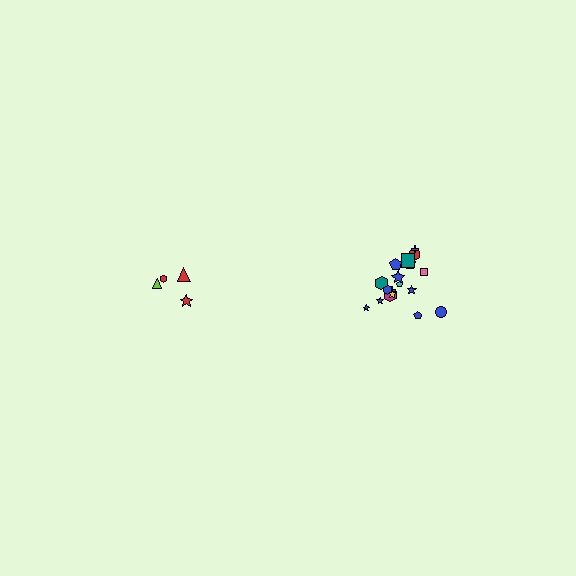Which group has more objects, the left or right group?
The right group.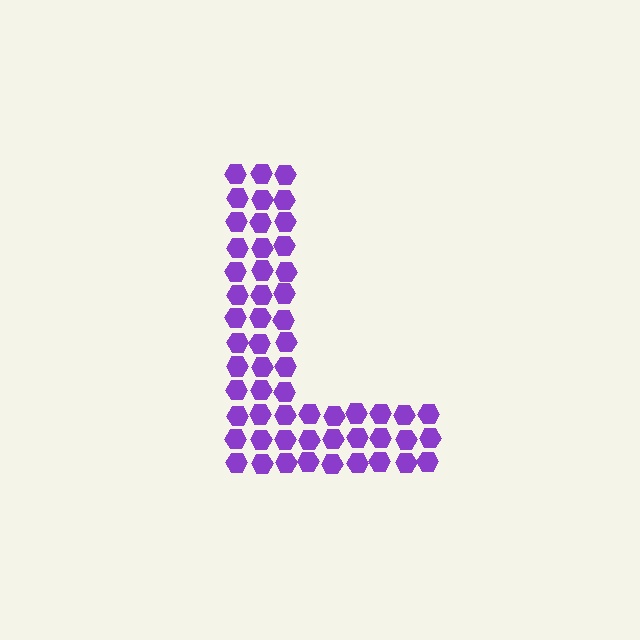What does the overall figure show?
The overall figure shows the letter L.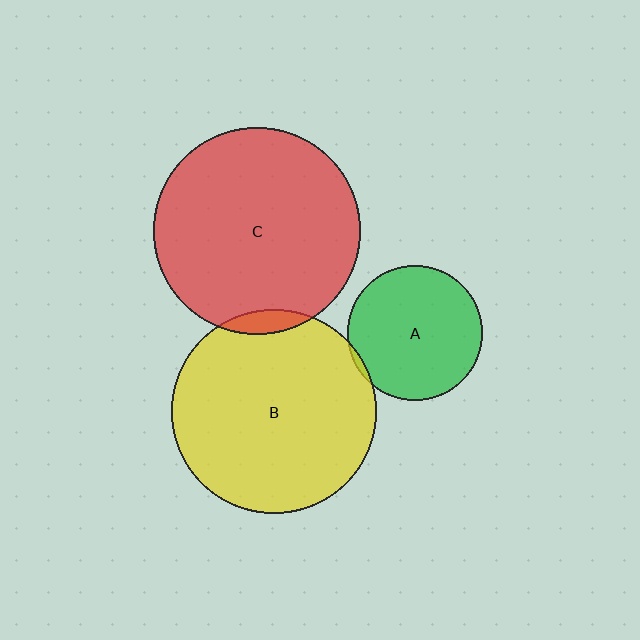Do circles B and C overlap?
Yes.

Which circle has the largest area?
Circle C (red).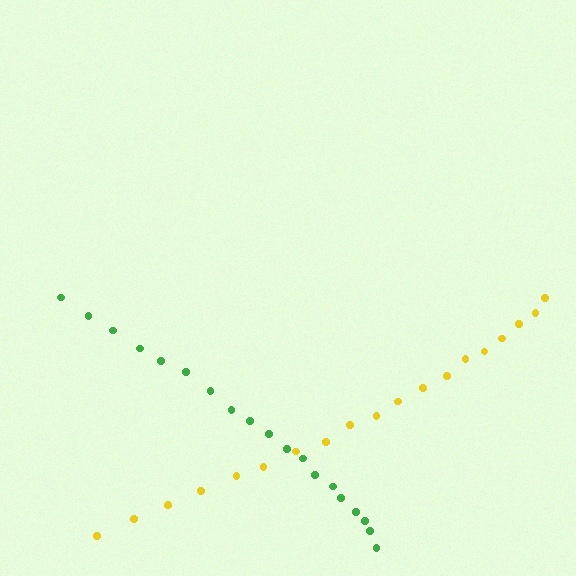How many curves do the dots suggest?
There are 2 distinct paths.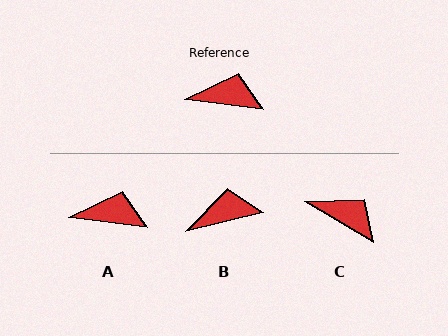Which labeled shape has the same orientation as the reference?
A.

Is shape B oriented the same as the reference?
No, it is off by about 21 degrees.